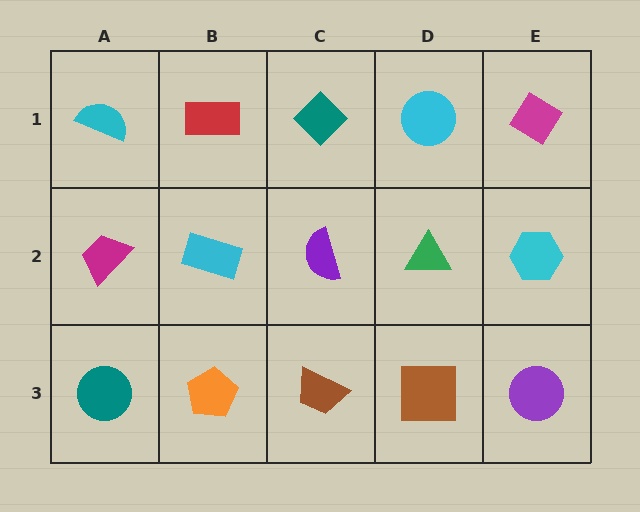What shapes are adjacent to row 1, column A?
A magenta trapezoid (row 2, column A), a red rectangle (row 1, column B).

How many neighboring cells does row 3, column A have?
2.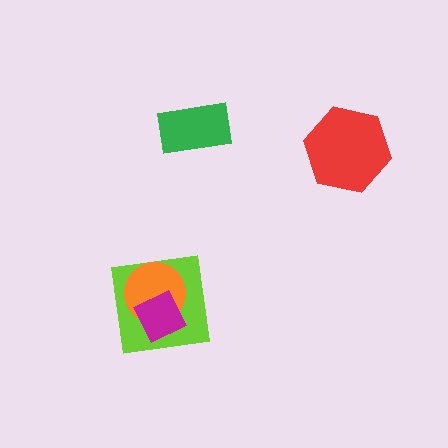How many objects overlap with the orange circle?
2 objects overlap with the orange circle.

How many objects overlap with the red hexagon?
0 objects overlap with the red hexagon.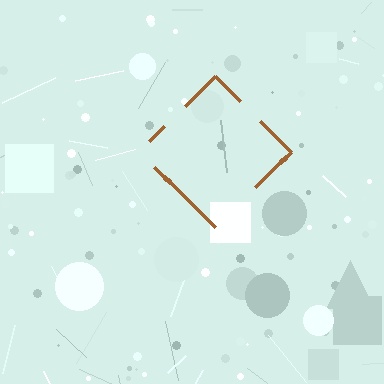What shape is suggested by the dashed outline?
The dashed outline suggests a diamond.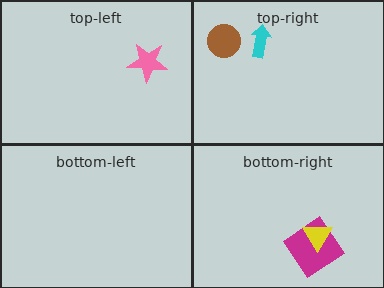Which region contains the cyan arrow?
The top-right region.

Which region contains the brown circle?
The top-right region.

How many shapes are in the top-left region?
1.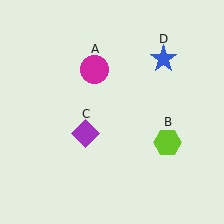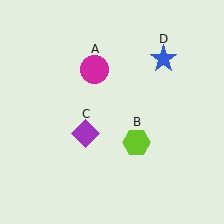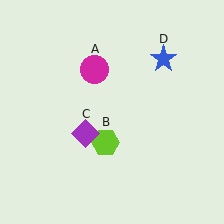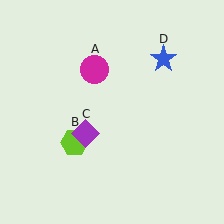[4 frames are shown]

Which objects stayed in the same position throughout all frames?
Magenta circle (object A) and purple diamond (object C) and blue star (object D) remained stationary.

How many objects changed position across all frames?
1 object changed position: lime hexagon (object B).